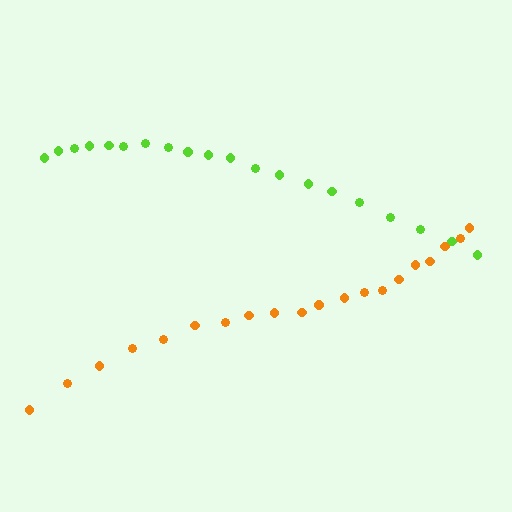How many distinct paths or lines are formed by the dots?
There are 2 distinct paths.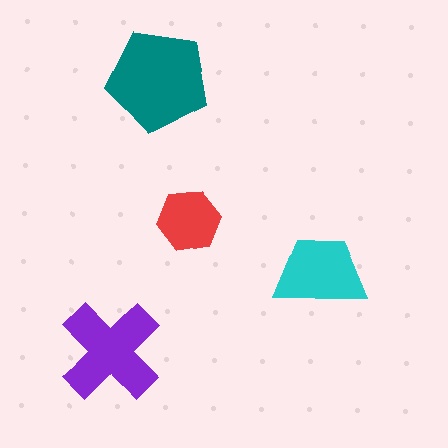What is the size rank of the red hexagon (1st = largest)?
4th.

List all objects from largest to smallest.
The teal pentagon, the purple cross, the cyan trapezoid, the red hexagon.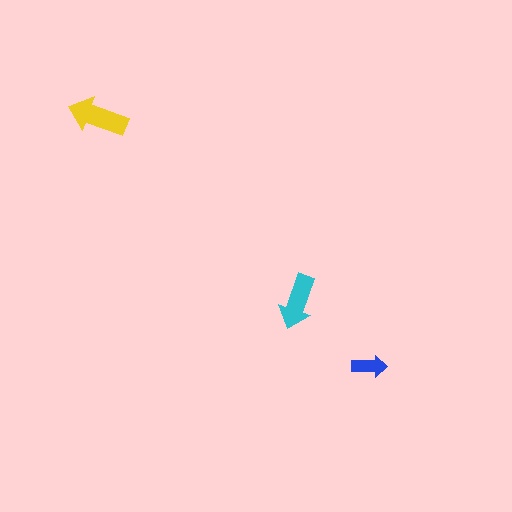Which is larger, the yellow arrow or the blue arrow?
The yellow one.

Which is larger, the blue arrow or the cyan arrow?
The cyan one.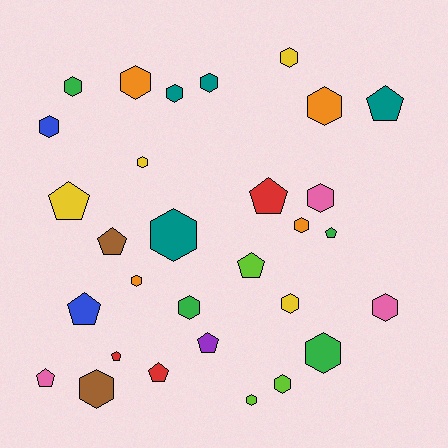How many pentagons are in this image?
There are 11 pentagons.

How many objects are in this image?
There are 30 objects.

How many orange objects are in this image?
There are 4 orange objects.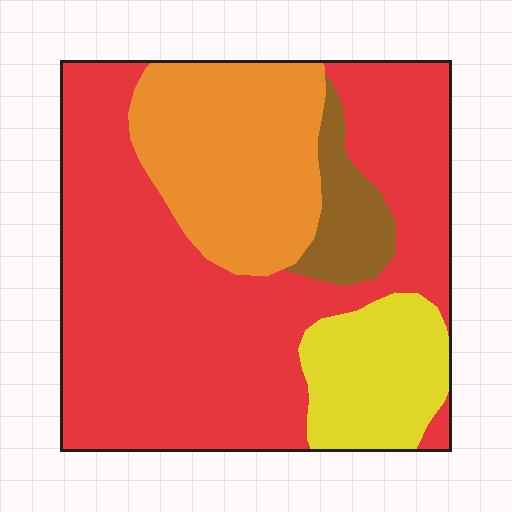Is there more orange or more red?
Red.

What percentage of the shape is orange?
Orange takes up about one fifth (1/5) of the shape.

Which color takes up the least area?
Brown, at roughly 5%.